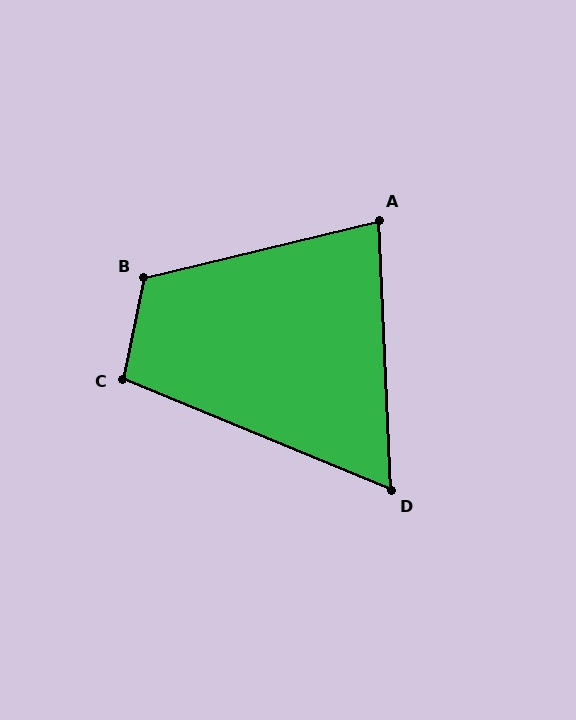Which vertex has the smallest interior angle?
D, at approximately 65 degrees.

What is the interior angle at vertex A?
Approximately 79 degrees (acute).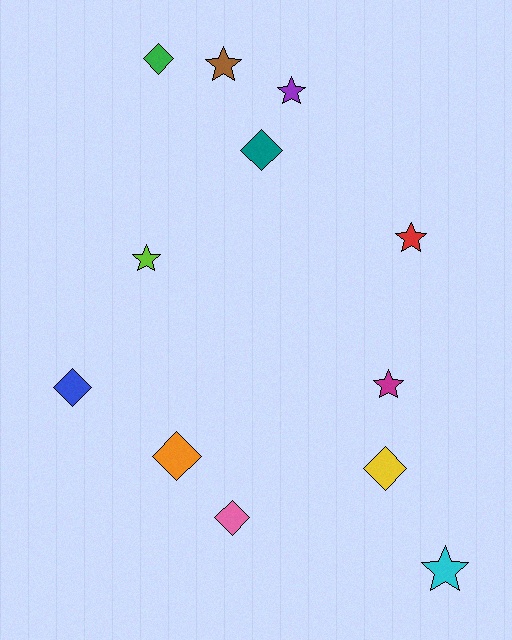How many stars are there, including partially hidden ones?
There are 6 stars.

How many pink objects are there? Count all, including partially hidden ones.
There is 1 pink object.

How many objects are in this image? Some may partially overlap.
There are 12 objects.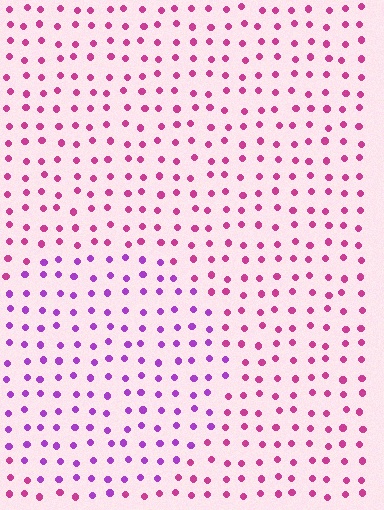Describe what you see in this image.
The image is filled with small magenta elements in a uniform arrangement. A circle-shaped region is visible where the elements are tinted to a slightly different hue, forming a subtle color boundary.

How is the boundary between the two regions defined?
The boundary is defined purely by a slight shift in hue (about 37 degrees). Spacing, size, and orientation are identical on both sides.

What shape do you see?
I see a circle.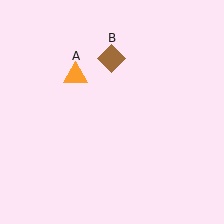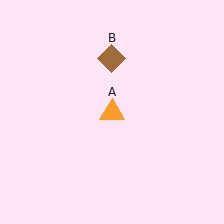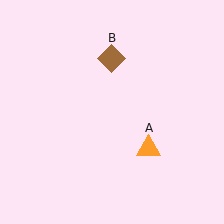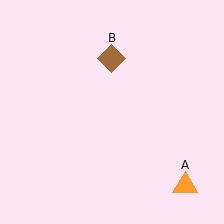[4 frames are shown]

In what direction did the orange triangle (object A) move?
The orange triangle (object A) moved down and to the right.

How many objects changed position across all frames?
1 object changed position: orange triangle (object A).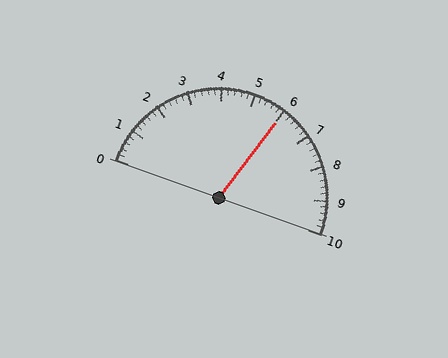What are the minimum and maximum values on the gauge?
The gauge ranges from 0 to 10.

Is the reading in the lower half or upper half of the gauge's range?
The reading is in the upper half of the range (0 to 10).